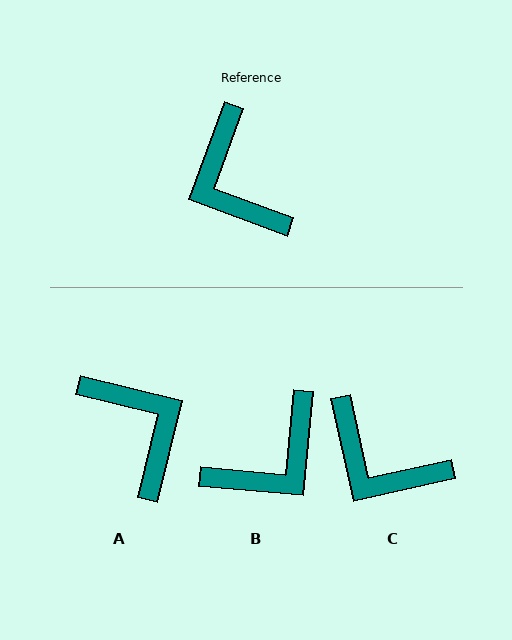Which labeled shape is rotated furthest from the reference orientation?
A, about 173 degrees away.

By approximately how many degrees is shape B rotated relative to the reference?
Approximately 105 degrees counter-clockwise.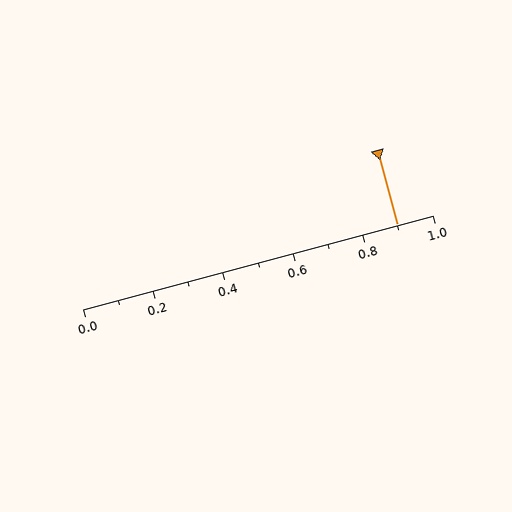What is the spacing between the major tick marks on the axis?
The major ticks are spaced 0.2 apart.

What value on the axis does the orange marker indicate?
The marker indicates approximately 0.9.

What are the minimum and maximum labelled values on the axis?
The axis runs from 0.0 to 1.0.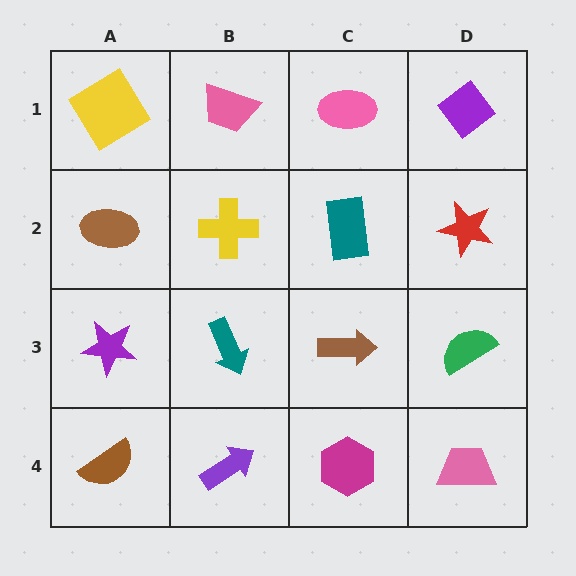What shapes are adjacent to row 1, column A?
A brown ellipse (row 2, column A), a pink trapezoid (row 1, column B).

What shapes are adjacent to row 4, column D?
A green semicircle (row 3, column D), a magenta hexagon (row 4, column C).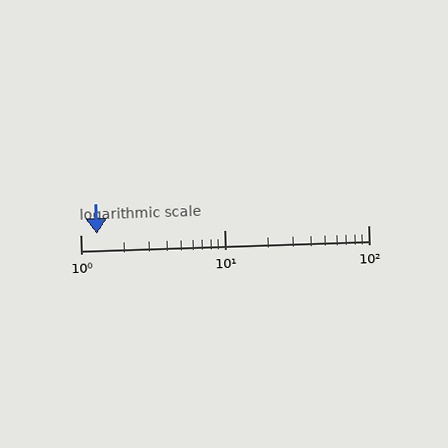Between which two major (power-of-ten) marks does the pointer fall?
The pointer is between 1 and 10.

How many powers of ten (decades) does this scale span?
The scale spans 2 decades, from 1 to 100.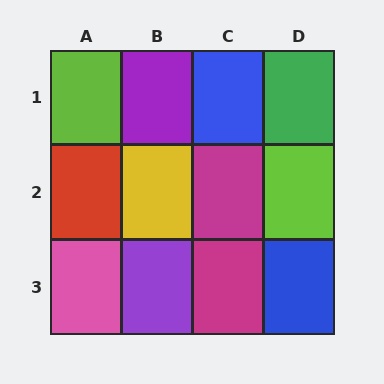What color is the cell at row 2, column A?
Red.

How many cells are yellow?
1 cell is yellow.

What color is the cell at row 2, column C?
Magenta.